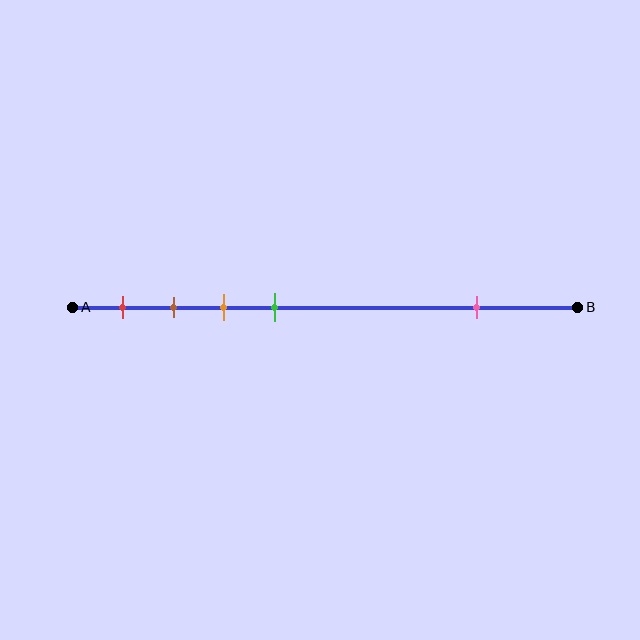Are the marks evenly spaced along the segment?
No, the marks are not evenly spaced.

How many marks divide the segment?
There are 5 marks dividing the segment.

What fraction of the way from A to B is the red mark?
The red mark is approximately 10% (0.1) of the way from A to B.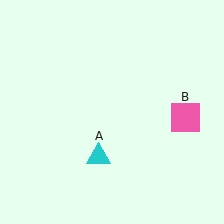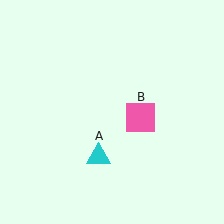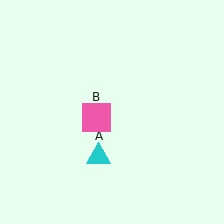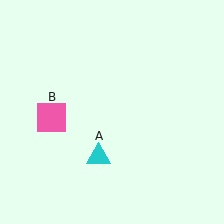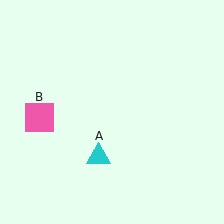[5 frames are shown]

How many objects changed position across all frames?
1 object changed position: pink square (object B).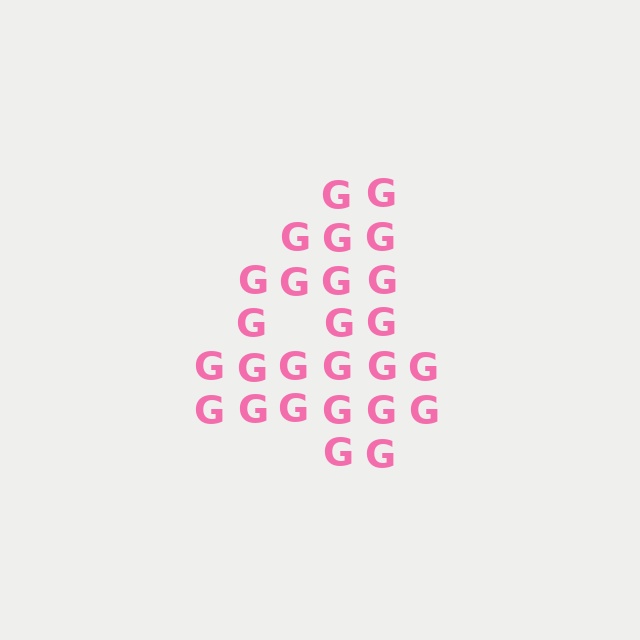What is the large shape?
The large shape is the digit 4.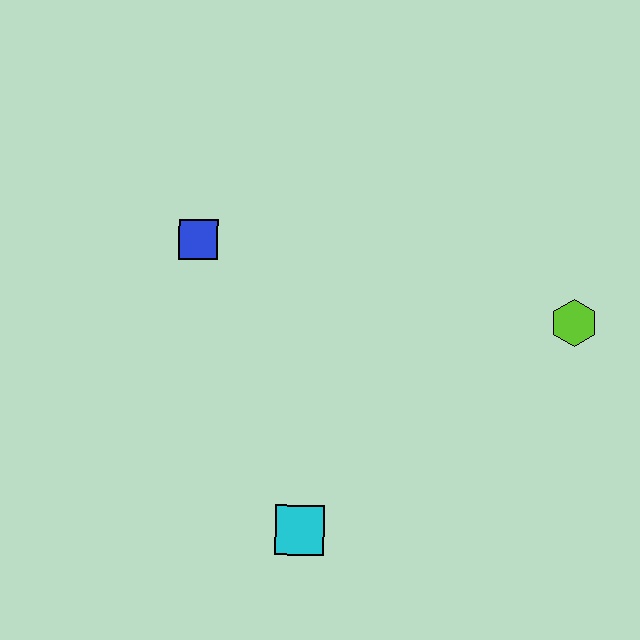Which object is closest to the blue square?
The cyan square is closest to the blue square.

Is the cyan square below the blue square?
Yes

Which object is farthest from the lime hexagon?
The blue square is farthest from the lime hexagon.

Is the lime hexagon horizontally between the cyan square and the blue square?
No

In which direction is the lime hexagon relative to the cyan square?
The lime hexagon is to the right of the cyan square.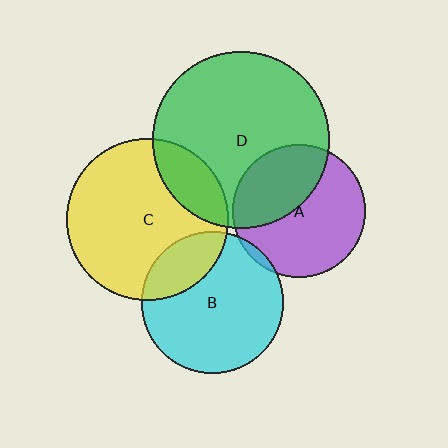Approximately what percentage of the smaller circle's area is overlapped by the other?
Approximately 20%.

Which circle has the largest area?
Circle D (green).